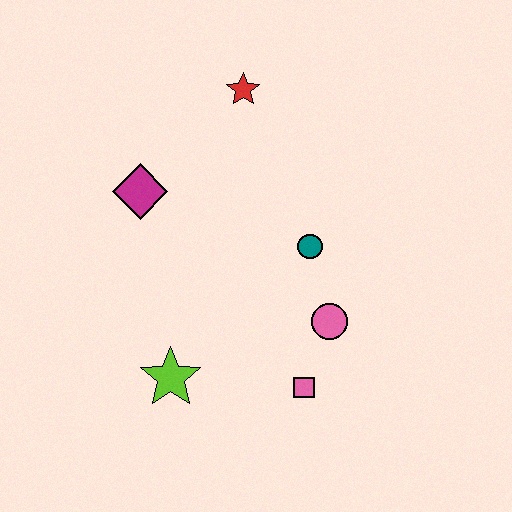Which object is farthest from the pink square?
The red star is farthest from the pink square.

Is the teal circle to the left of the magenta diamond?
No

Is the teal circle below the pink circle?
No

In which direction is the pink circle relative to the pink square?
The pink circle is above the pink square.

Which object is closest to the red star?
The magenta diamond is closest to the red star.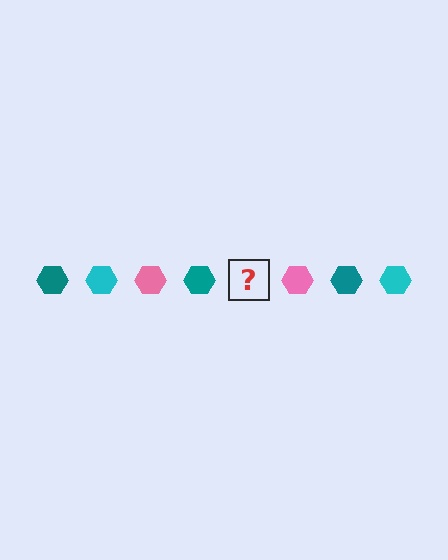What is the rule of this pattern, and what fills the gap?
The rule is that the pattern cycles through teal, cyan, pink hexagons. The gap should be filled with a cyan hexagon.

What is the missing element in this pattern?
The missing element is a cyan hexagon.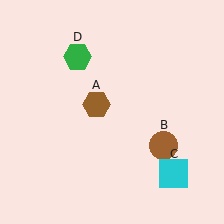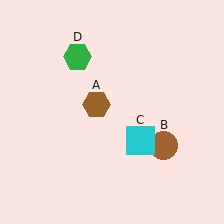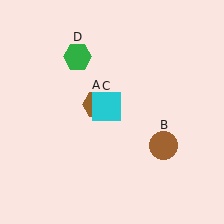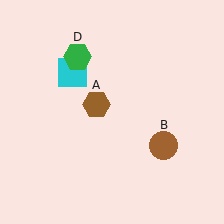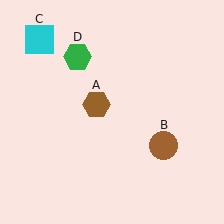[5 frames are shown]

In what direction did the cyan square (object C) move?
The cyan square (object C) moved up and to the left.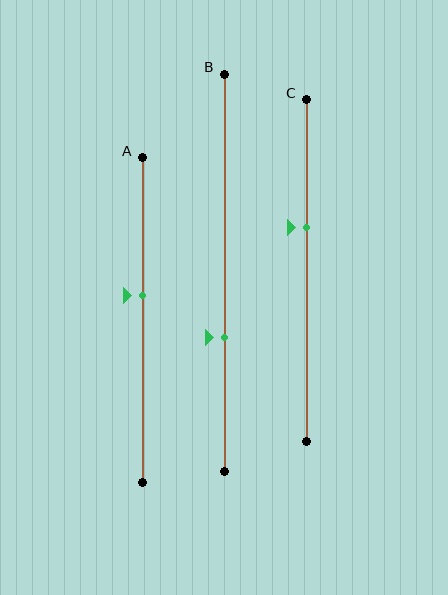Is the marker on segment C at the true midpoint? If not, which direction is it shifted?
No, the marker on segment C is shifted upward by about 13% of the segment length.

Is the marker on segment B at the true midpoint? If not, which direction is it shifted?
No, the marker on segment B is shifted downward by about 16% of the segment length.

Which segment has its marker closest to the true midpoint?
Segment A has its marker closest to the true midpoint.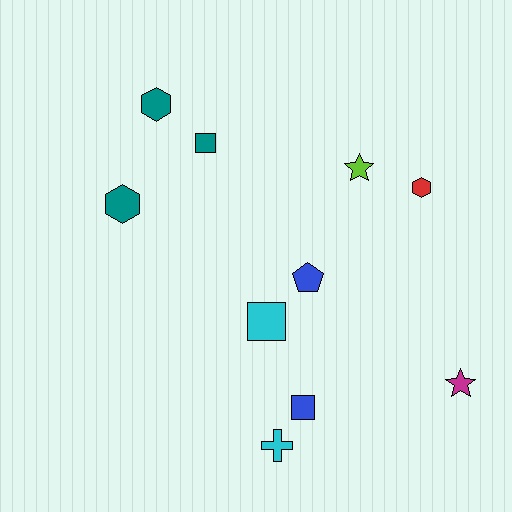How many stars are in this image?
There are 2 stars.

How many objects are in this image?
There are 10 objects.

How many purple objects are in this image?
There are no purple objects.